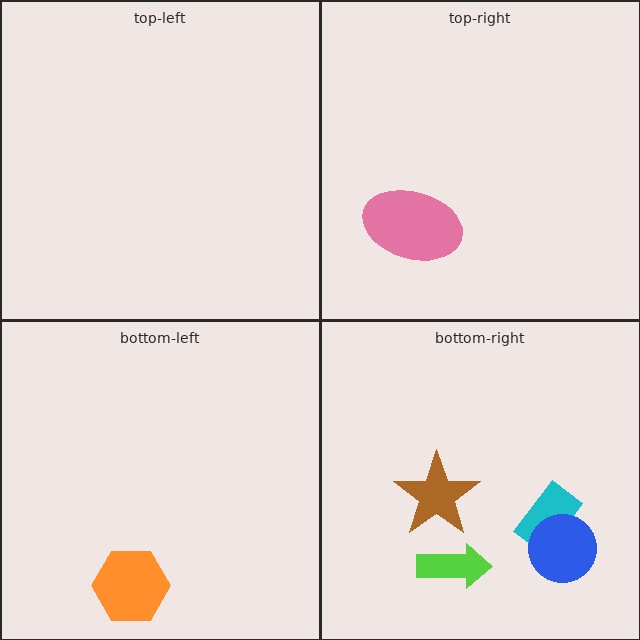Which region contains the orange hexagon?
The bottom-left region.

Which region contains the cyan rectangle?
The bottom-right region.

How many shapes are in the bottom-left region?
1.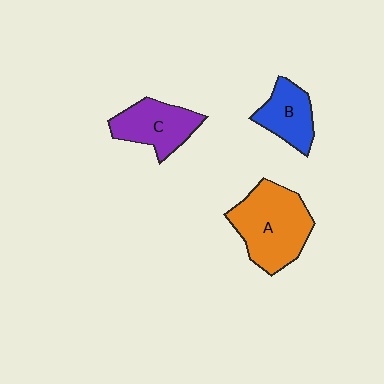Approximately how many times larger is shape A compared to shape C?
Approximately 1.5 times.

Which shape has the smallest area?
Shape B (blue).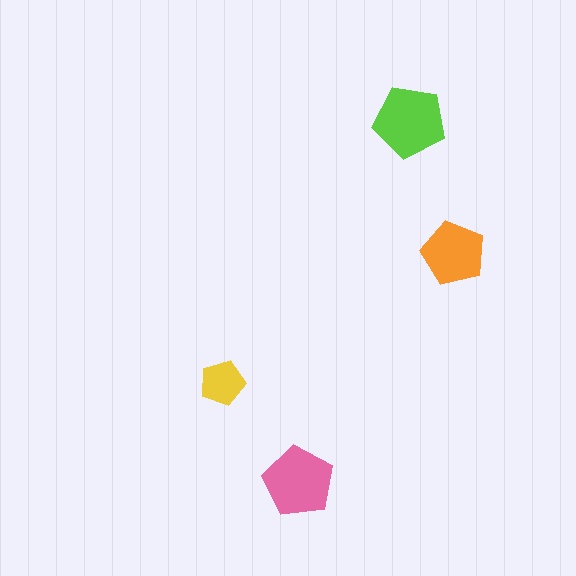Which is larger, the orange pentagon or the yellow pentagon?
The orange one.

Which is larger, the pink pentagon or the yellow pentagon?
The pink one.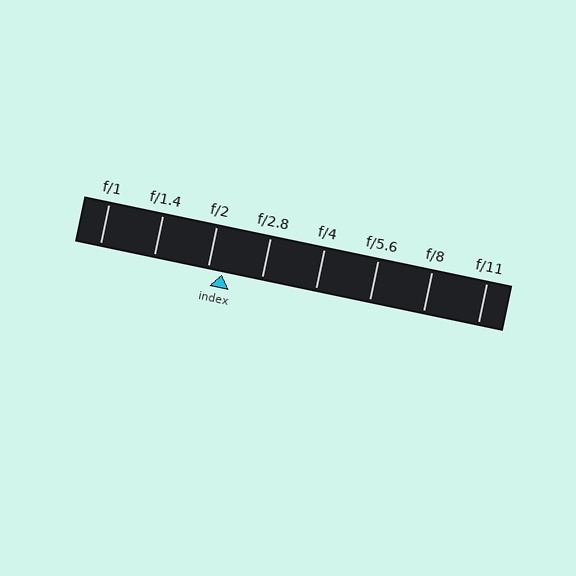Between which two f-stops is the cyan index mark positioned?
The index mark is between f/2 and f/2.8.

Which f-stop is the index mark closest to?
The index mark is closest to f/2.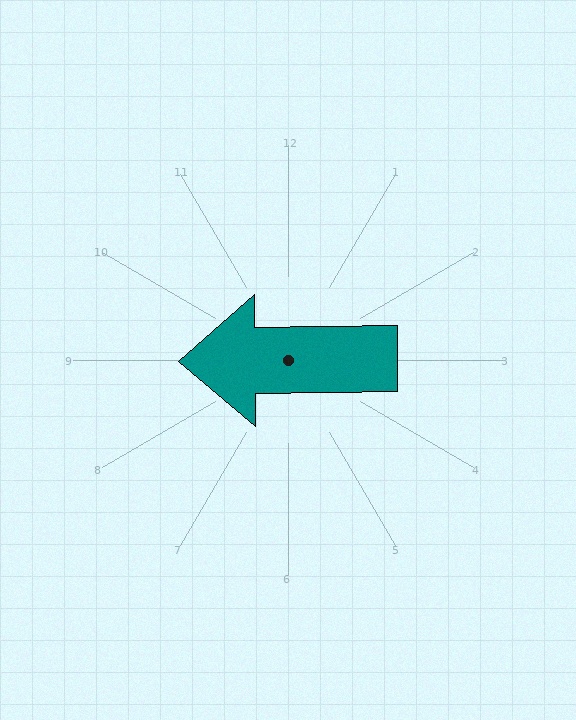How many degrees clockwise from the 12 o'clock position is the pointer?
Approximately 269 degrees.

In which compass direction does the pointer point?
West.